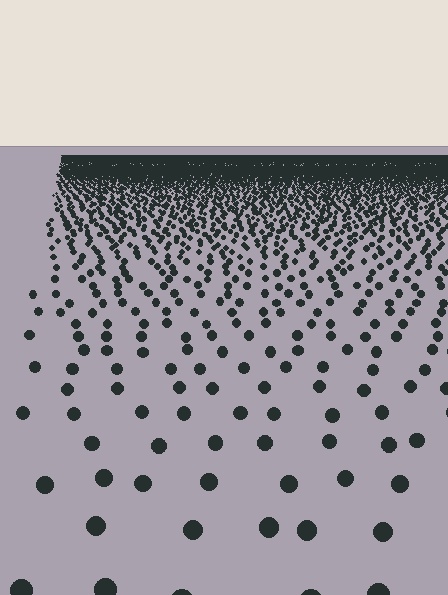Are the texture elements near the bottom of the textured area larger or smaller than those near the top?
Larger. Near the bottom, elements are closer to the viewer and appear at a bigger on-screen size.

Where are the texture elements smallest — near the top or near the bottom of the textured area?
Near the top.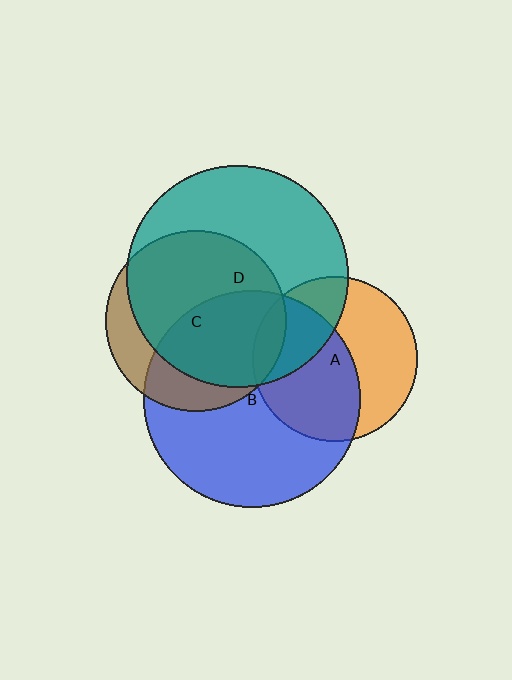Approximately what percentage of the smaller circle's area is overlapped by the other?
Approximately 75%.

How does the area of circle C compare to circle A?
Approximately 1.2 times.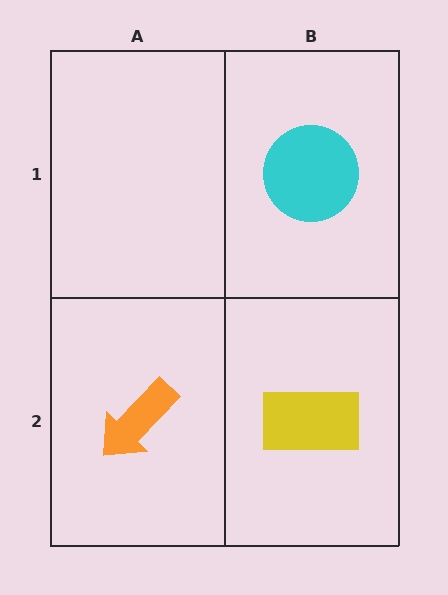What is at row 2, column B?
A yellow rectangle.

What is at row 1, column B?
A cyan circle.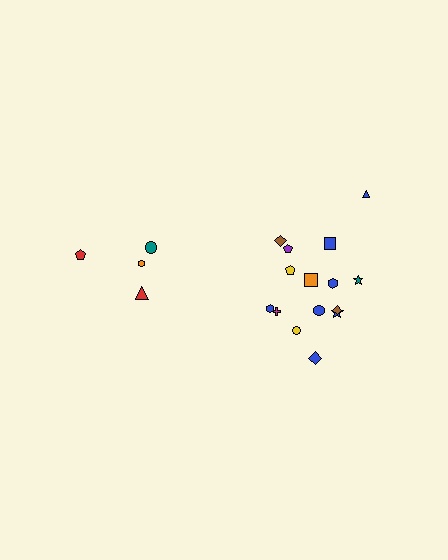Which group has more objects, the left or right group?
The right group.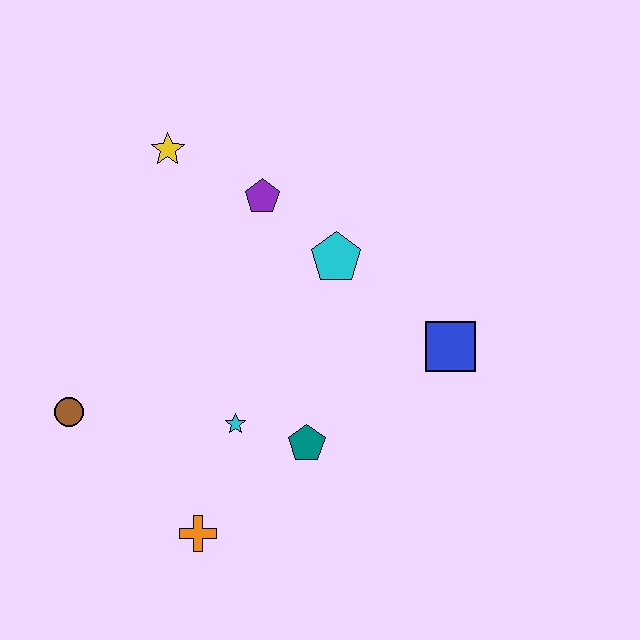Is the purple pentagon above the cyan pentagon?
Yes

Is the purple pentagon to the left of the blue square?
Yes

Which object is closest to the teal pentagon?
The cyan star is closest to the teal pentagon.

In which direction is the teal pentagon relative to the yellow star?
The teal pentagon is below the yellow star.